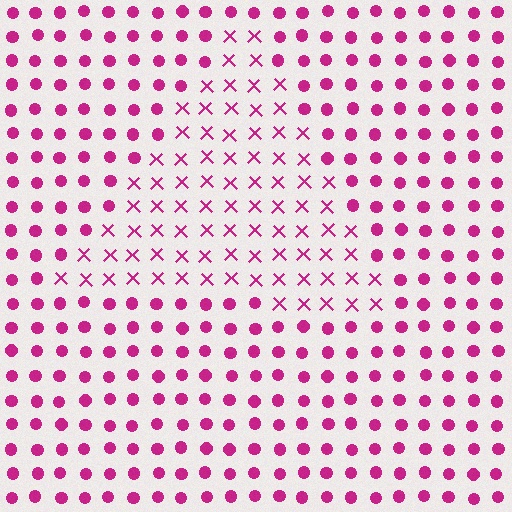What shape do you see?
I see a triangle.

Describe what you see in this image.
The image is filled with small magenta elements arranged in a uniform grid. A triangle-shaped region contains X marks, while the surrounding area contains circles. The boundary is defined purely by the change in element shape.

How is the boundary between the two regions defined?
The boundary is defined by a change in element shape: X marks inside vs. circles outside. All elements share the same color and spacing.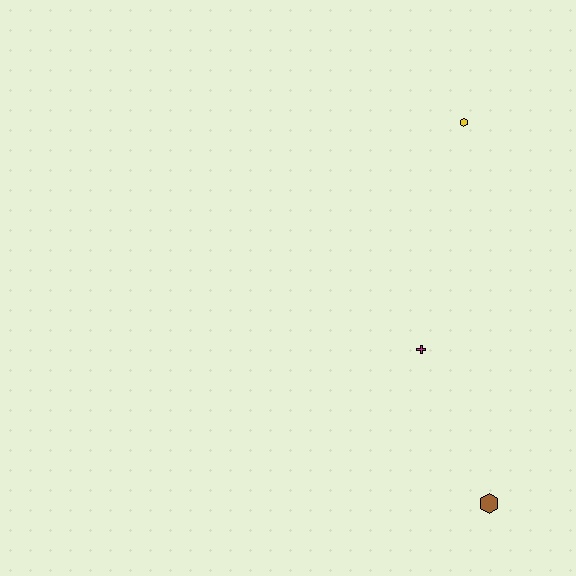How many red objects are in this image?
There are no red objects.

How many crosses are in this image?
There is 1 cross.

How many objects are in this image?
There are 3 objects.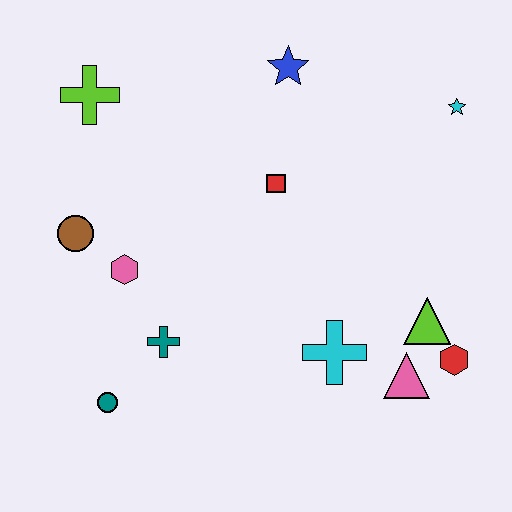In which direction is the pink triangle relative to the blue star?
The pink triangle is below the blue star.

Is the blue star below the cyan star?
No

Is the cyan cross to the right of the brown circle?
Yes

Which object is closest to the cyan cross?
The pink triangle is closest to the cyan cross.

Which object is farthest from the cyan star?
The teal circle is farthest from the cyan star.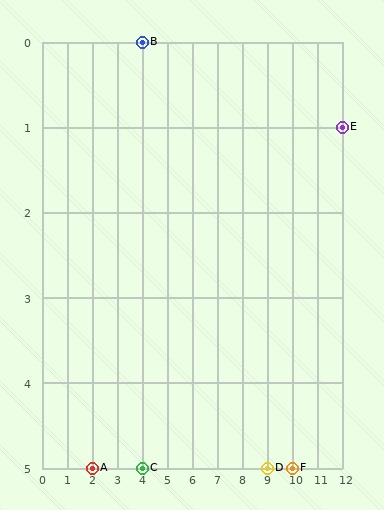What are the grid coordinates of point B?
Point B is at grid coordinates (4, 0).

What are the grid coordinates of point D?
Point D is at grid coordinates (9, 5).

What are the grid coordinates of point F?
Point F is at grid coordinates (10, 5).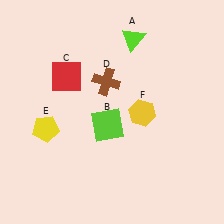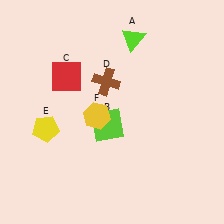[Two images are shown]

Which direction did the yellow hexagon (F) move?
The yellow hexagon (F) moved left.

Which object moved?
The yellow hexagon (F) moved left.